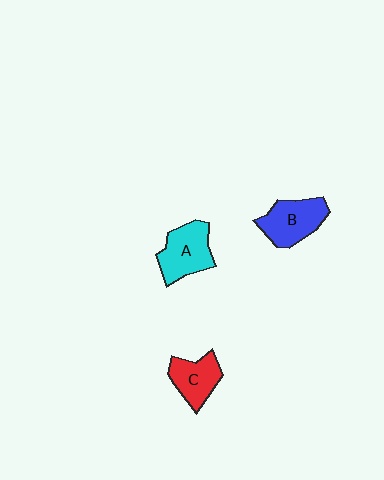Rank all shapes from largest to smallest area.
From largest to smallest: B (blue), A (cyan), C (red).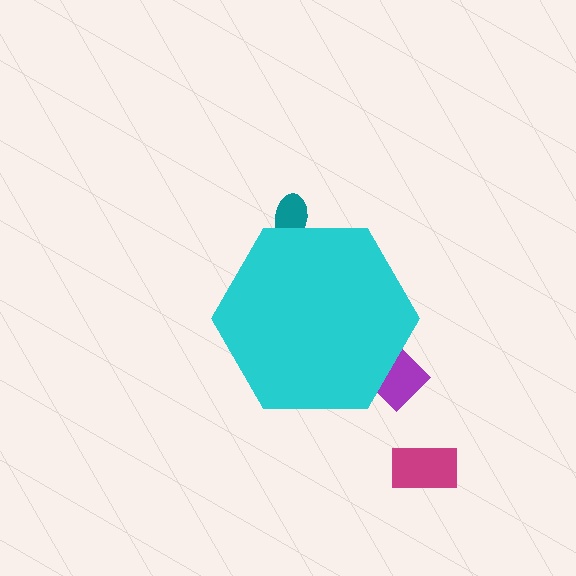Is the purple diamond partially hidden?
Yes, the purple diamond is partially hidden behind the cyan hexagon.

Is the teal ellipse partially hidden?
Yes, the teal ellipse is partially hidden behind the cyan hexagon.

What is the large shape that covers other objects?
A cyan hexagon.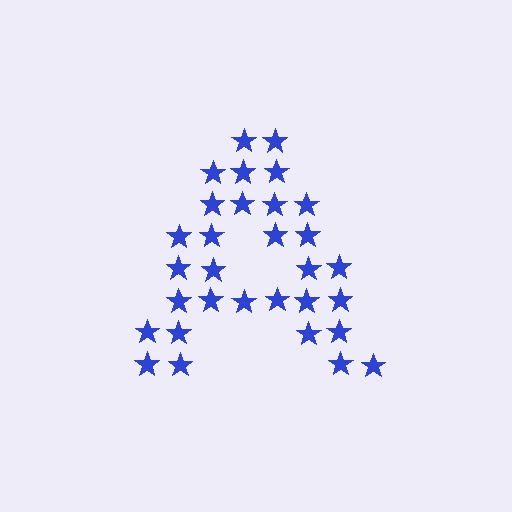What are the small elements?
The small elements are stars.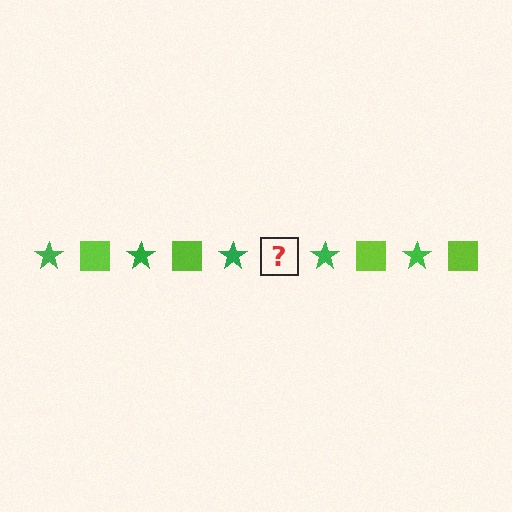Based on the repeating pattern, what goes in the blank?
The blank should be a lime square.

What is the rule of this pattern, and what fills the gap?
The rule is that the pattern alternates between green star and lime square. The gap should be filled with a lime square.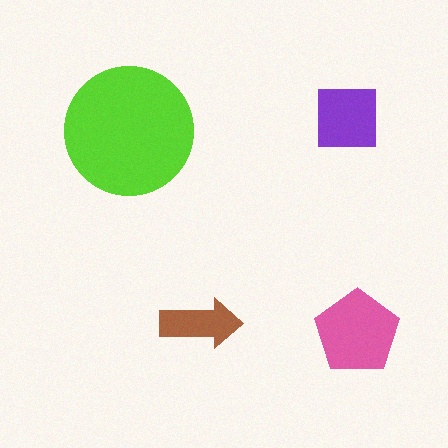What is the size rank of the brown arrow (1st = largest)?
4th.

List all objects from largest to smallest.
The lime circle, the pink pentagon, the purple square, the brown arrow.